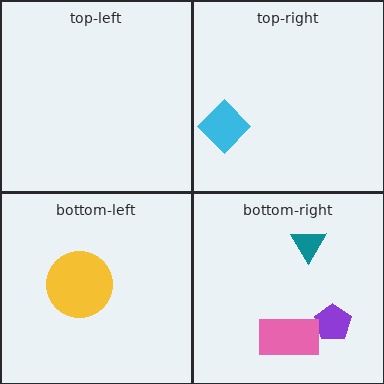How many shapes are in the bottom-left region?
1.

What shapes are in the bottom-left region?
The yellow circle.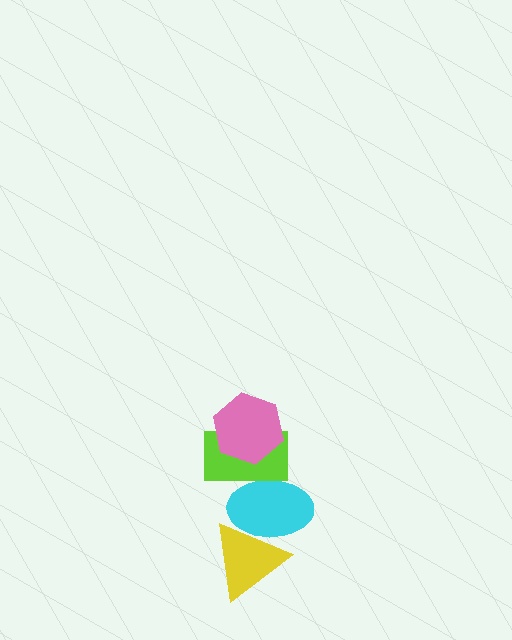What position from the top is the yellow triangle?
The yellow triangle is 4th from the top.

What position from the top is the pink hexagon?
The pink hexagon is 1st from the top.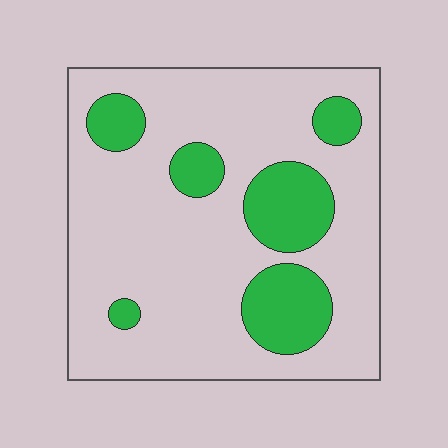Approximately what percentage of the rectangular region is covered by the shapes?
Approximately 20%.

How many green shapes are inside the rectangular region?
6.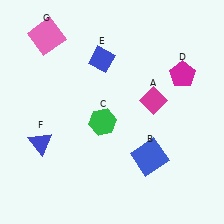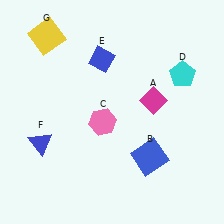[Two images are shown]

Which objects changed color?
C changed from green to pink. D changed from magenta to cyan. G changed from pink to yellow.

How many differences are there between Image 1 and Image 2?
There are 3 differences between the two images.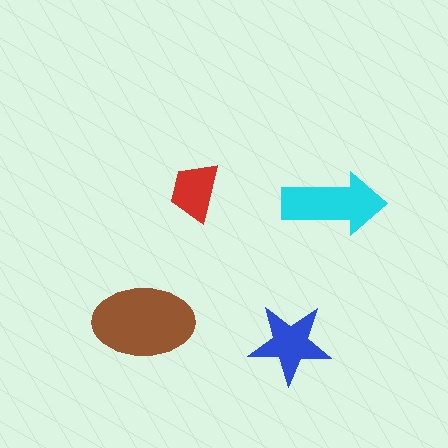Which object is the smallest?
The red trapezoid.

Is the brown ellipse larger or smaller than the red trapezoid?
Larger.